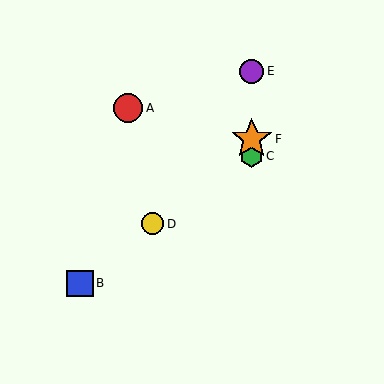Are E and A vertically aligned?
No, E is at x≈252 and A is at x≈128.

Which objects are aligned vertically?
Objects C, E, F are aligned vertically.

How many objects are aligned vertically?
3 objects (C, E, F) are aligned vertically.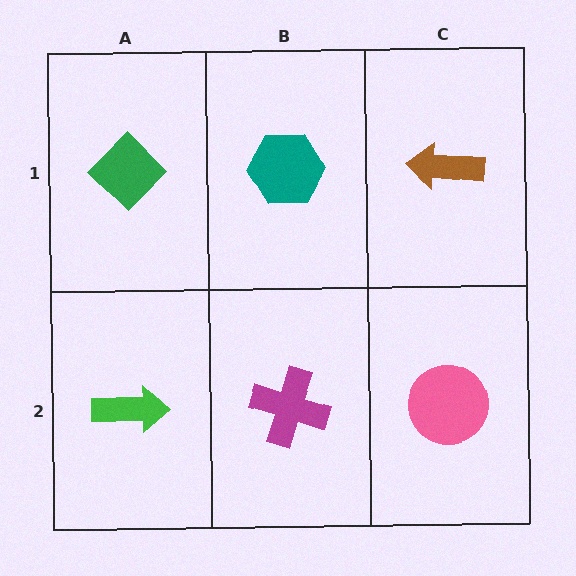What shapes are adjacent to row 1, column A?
A green arrow (row 2, column A), a teal hexagon (row 1, column B).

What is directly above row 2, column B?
A teal hexagon.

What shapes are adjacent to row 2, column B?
A teal hexagon (row 1, column B), a green arrow (row 2, column A), a pink circle (row 2, column C).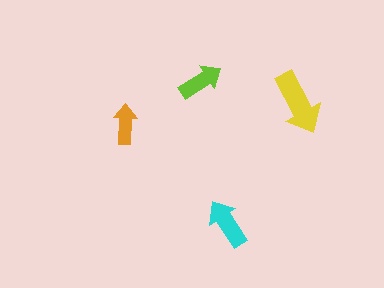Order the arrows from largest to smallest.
the yellow one, the cyan one, the lime one, the orange one.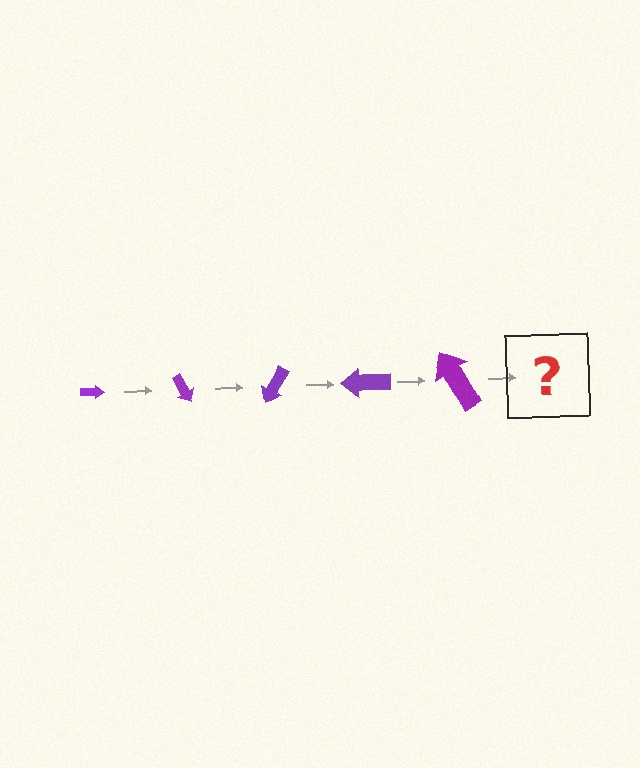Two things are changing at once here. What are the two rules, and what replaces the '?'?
The two rules are that the arrow grows larger each step and it rotates 60 degrees each step. The '?' should be an arrow, larger than the previous one and rotated 300 degrees from the start.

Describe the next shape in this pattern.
It should be an arrow, larger than the previous one and rotated 300 degrees from the start.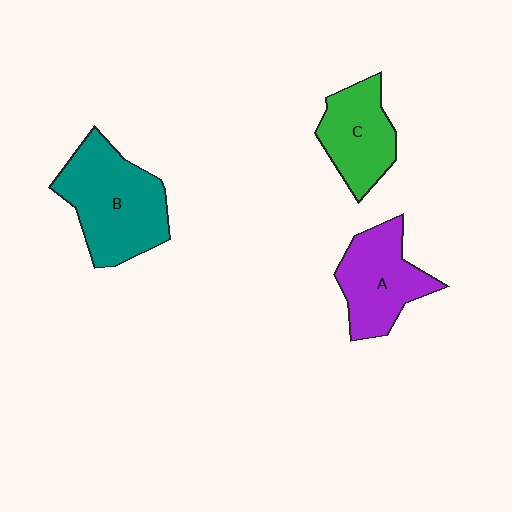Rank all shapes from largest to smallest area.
From largest to smallest: B (teal), A (purple), C (green).